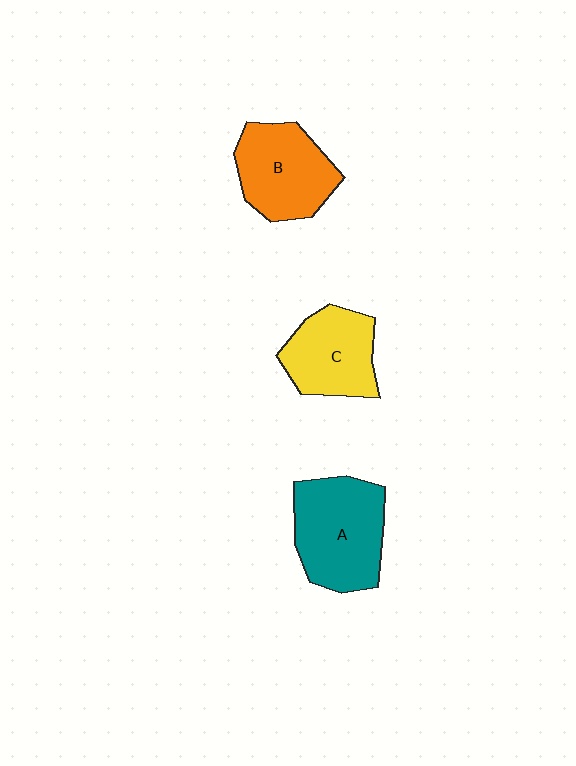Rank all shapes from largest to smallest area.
From largest to smallest: A (teal), B (orange), C (yellow).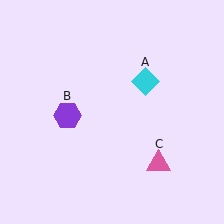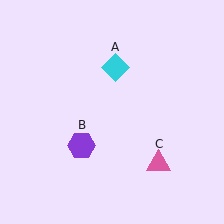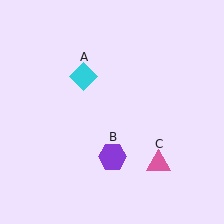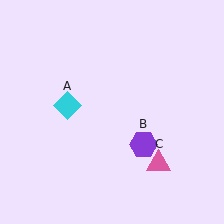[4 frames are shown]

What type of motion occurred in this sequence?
The cyan diamond (object A), purple hexagon (object B) rotated counterclockwise around the center of the scene.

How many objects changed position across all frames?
2 objects changed position: cyan diamond (object A), purple hexagon (object B).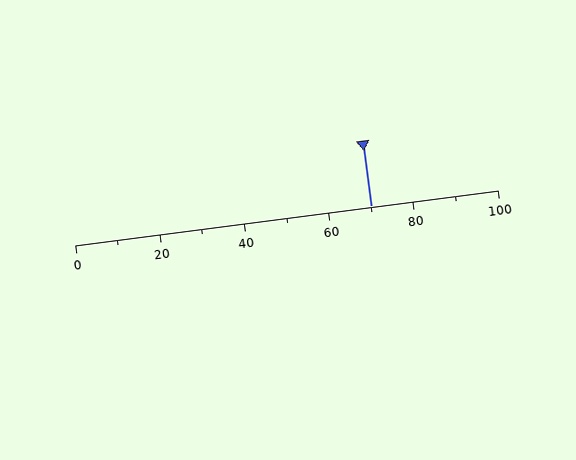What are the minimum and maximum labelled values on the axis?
The axis runs from 0 to 100.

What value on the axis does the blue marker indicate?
The marker indicates approximately 70.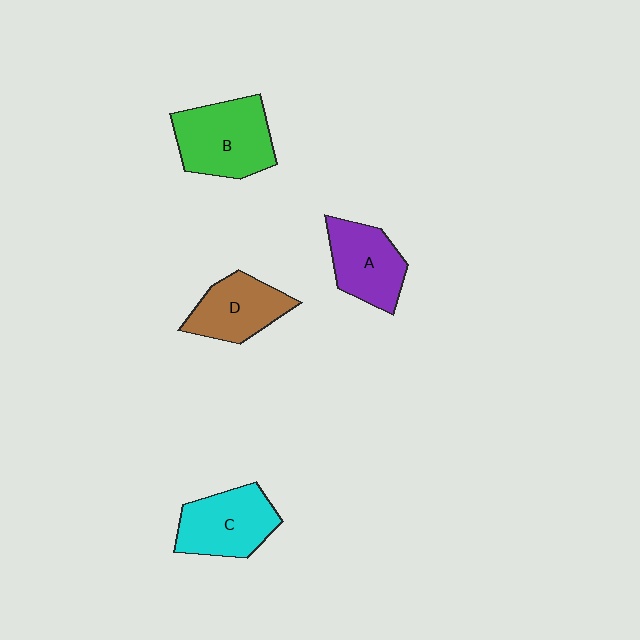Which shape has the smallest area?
Shape D (brown).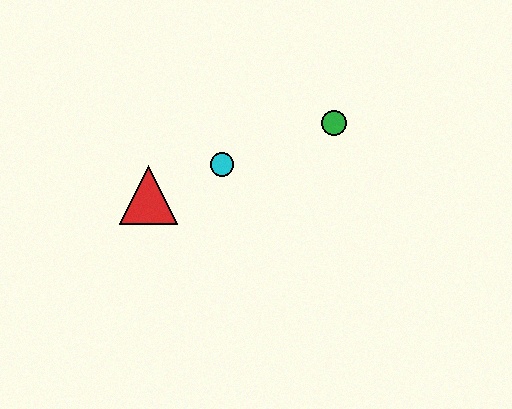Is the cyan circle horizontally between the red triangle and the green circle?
Yes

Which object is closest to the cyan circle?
The red triangle is closest to the cyan circle.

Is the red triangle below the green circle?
Yes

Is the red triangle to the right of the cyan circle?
No